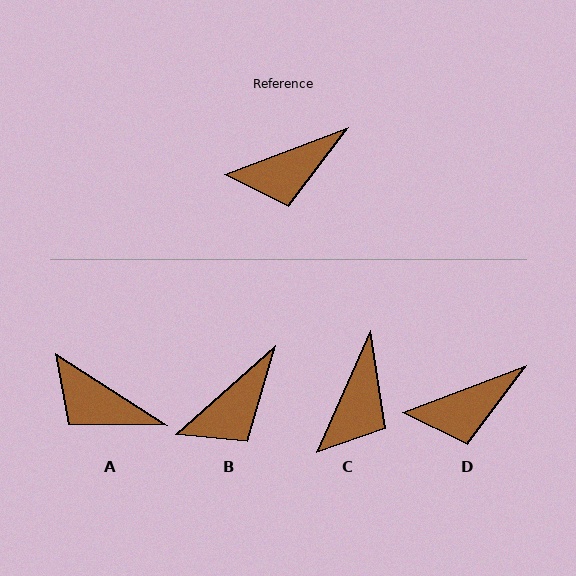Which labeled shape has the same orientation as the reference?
D.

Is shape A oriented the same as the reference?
No, it is off by about 53 degrees.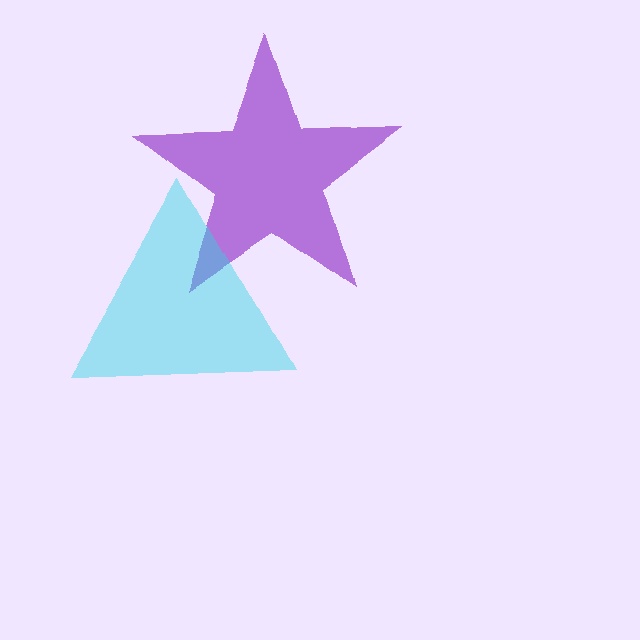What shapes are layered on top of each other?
The layered shapes are: a purple star, a cyan triangle.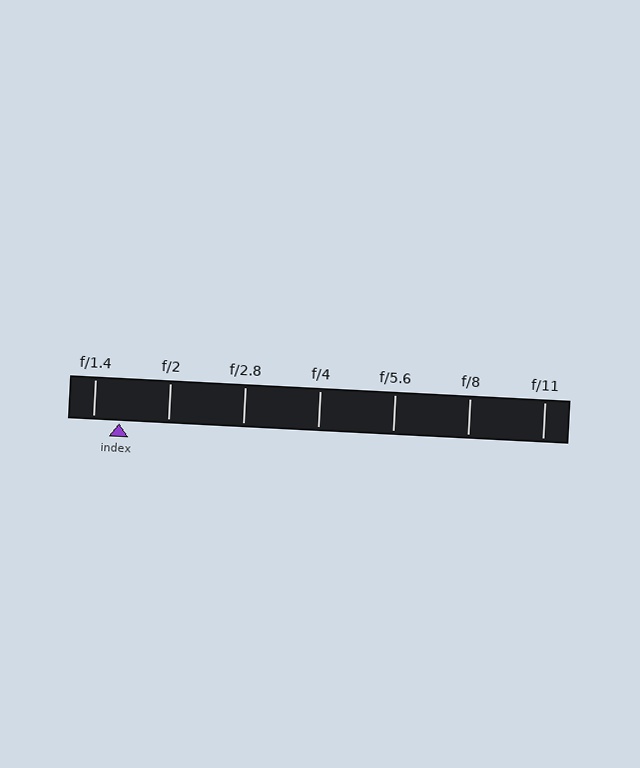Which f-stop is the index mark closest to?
The index mark is closest to f/1.4.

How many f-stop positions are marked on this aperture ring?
There are 7 f-stop positions marked.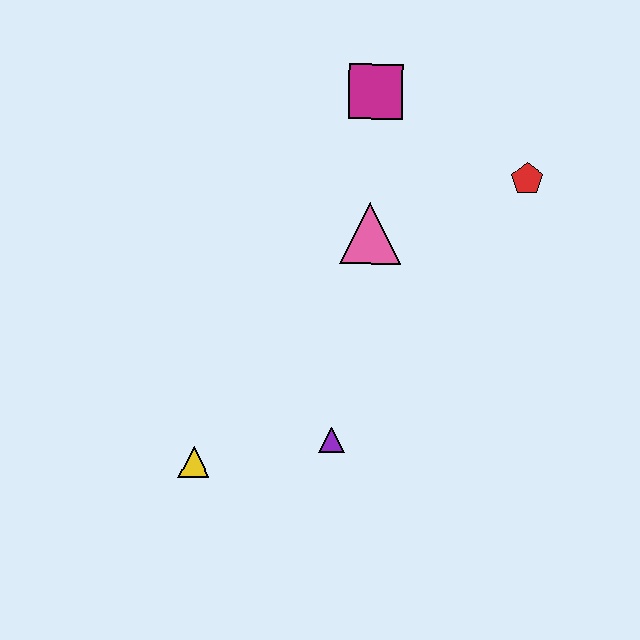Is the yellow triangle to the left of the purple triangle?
Yes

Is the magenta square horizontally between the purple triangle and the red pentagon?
Yes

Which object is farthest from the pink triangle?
The yellow triangle is farthest from the pink triangle.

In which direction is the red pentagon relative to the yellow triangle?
The red pentagon is to the right of the yellow triangle.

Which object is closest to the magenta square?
The pink triangle is closest to the magenta square.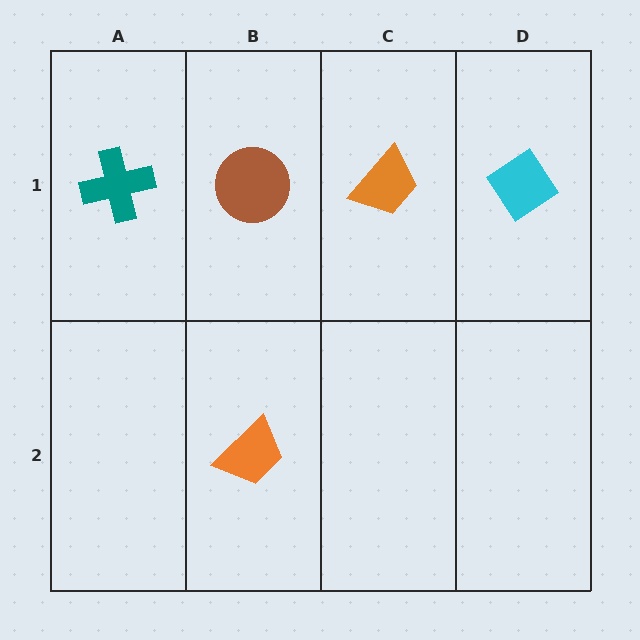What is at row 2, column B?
An orange trapezoid.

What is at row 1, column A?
A teal cross.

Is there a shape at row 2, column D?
No, that cell is empty.